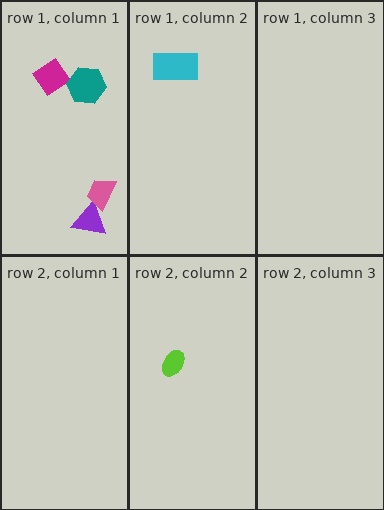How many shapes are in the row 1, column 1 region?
4.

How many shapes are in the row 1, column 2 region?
1.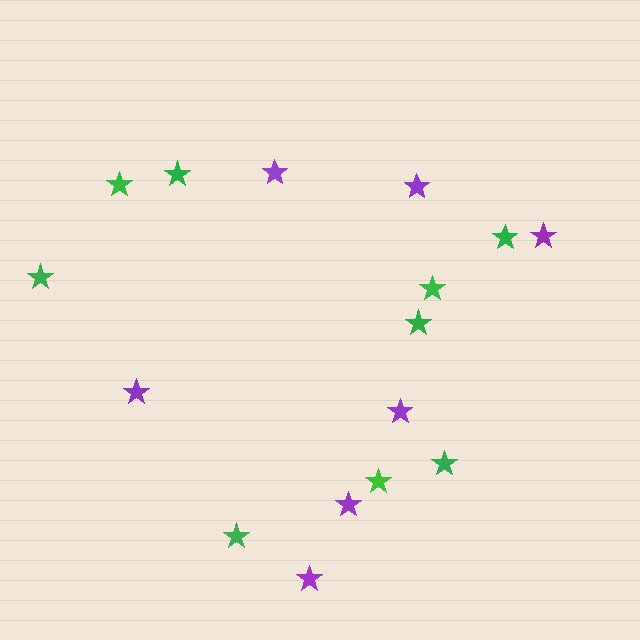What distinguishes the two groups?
There are 2 groups: one group of green stars (9) and one group of purple stars (7).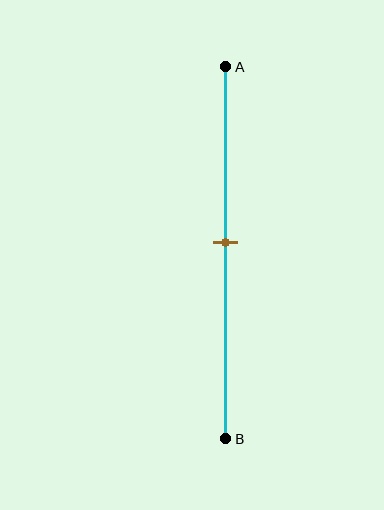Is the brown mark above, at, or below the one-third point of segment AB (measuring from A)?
The brown mark is below the one-third point of segment AB.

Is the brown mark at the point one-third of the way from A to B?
No, the mark is at about 45% from A, not at the 33% one-third point.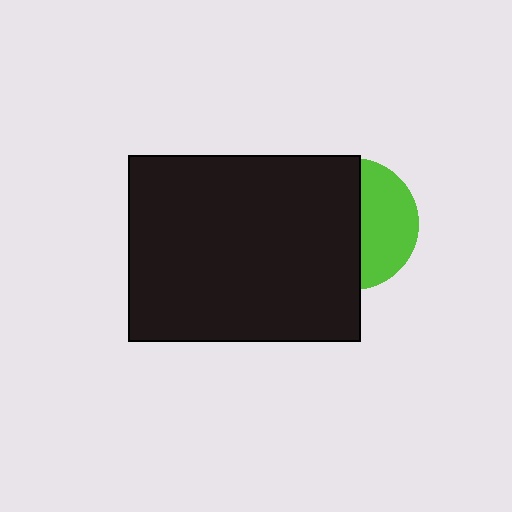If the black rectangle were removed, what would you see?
You would see the complete lime circle.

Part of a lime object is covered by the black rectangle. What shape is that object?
It is a circle.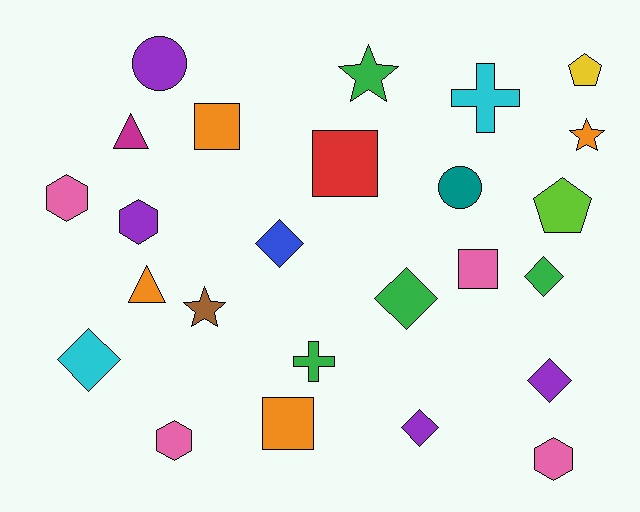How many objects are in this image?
There are 25 objects.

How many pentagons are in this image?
There are 2 pentagons.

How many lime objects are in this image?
There is 1 lime object.